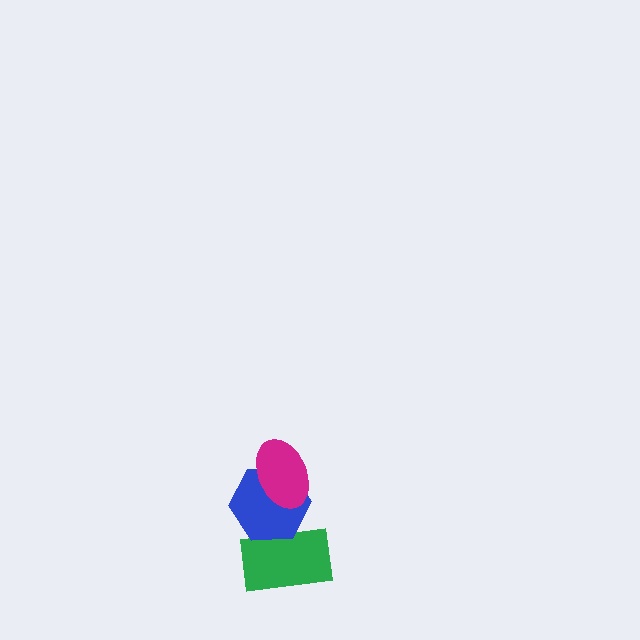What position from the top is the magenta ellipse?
The magenta ellipse is 1st from the top.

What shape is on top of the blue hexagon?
The magenta ellipse is on top of the blue hexagon.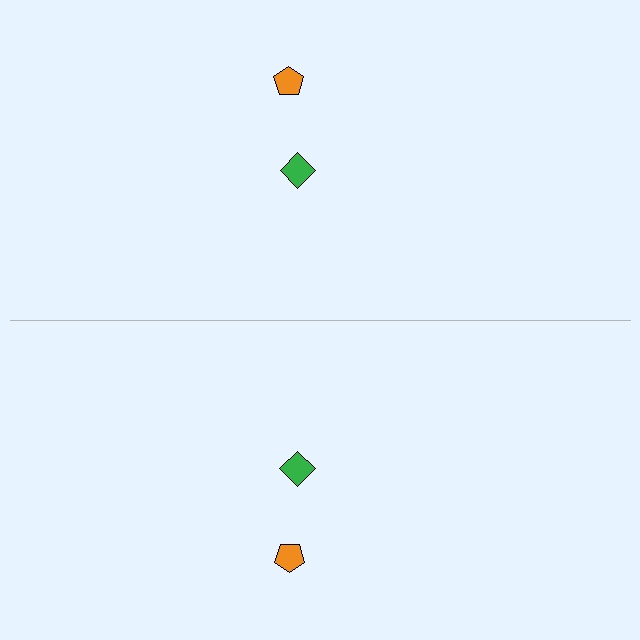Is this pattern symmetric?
Yes, this pattern has bilateral (reflection) symmetry.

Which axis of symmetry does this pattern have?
The pattern has a horizontal axis of symmetry running through the center of the image.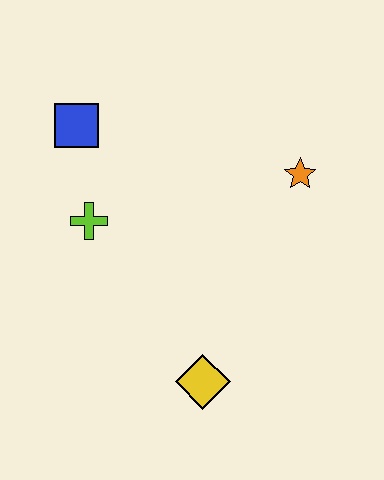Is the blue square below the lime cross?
No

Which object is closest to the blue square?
The lime cross is closest to the blue square.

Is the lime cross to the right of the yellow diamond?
No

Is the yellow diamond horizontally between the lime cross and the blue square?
No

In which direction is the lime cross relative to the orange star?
The lime cross is to the left of the orange star.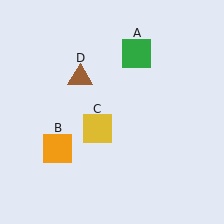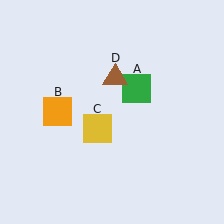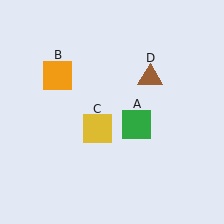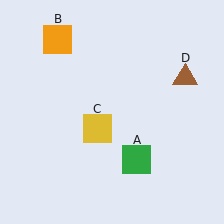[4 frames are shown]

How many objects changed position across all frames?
3 objects changed position: green square (object A), orange square (object B), brown triangle (object D).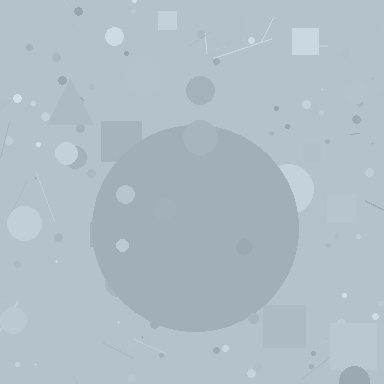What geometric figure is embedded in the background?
A circle is embedded in the background.